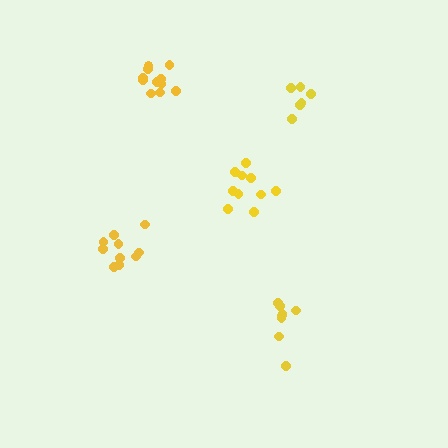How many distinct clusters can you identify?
There are 5 distinct clusters.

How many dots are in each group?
Group 1: 10 dots, Group 2: 10 dots, Group 3: 11 dots, Group 4: 6 dots, Group 5: 8 dots (45 total).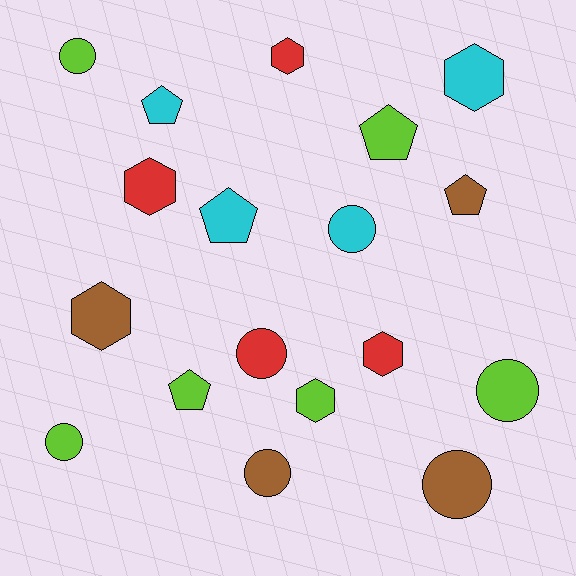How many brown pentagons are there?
There is 1 brown pentagon.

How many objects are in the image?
There are 18 objects.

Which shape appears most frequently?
Circle, with 7 objects.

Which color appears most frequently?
Lime, with 6 objects.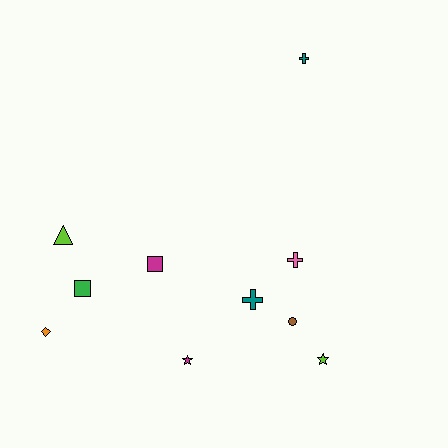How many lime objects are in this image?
There are 2 lime objects.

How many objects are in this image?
There are 10 objects.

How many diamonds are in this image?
There is 1 diamond.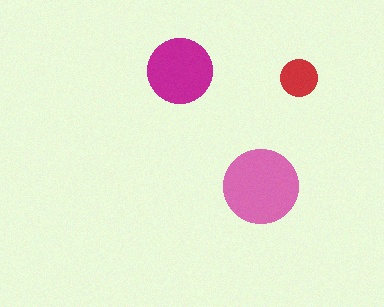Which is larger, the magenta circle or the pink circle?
The pink one.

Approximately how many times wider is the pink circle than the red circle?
About 2 times wider.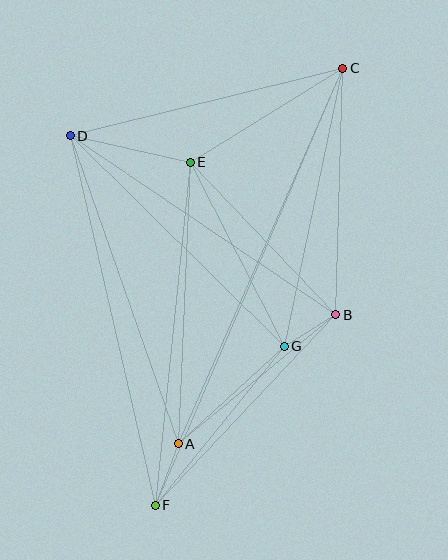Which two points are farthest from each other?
Points C and F are farthest from each other.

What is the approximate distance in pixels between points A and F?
The distance between A and F is approximately 66 pixels.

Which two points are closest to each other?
Points B and G are closest to each other.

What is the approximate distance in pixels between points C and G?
The distance between C and G is approximately 284 pixels.